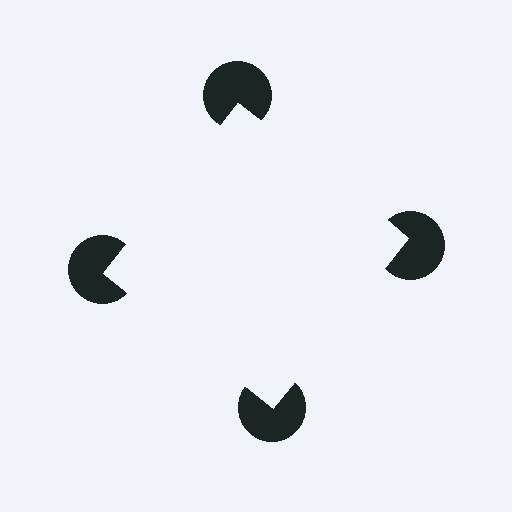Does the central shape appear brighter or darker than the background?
It typically appears slightly brighter than the background, even though no actual brightness change is drawn.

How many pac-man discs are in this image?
There are 4 — one at each vertex of the illusory square.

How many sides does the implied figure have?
4 sides.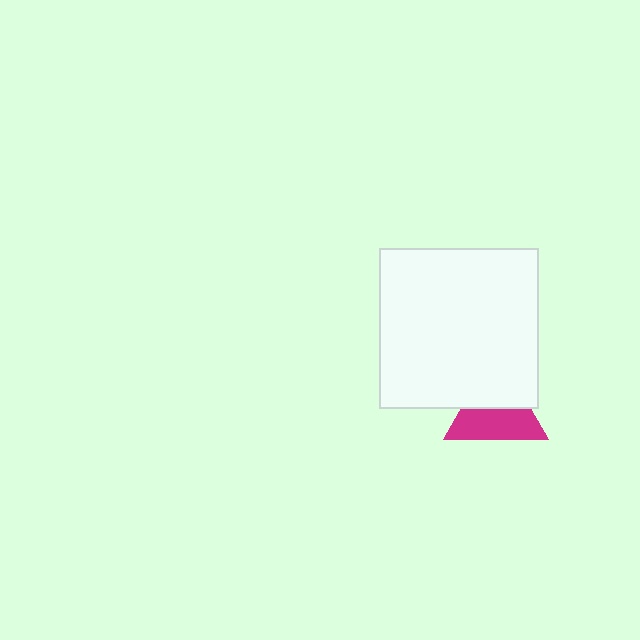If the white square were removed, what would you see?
You would see the complete magenta triangle.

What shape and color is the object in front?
The object in front is a white square.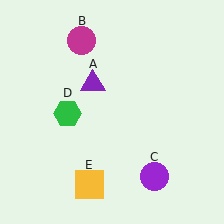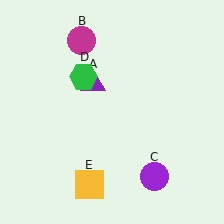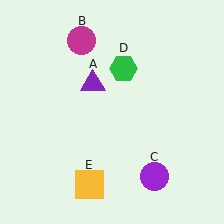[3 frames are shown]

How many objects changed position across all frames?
1 object changed position: green hexagon (object D).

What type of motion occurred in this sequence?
The green hexagon (object D) rotated clockwise around the center of the scene.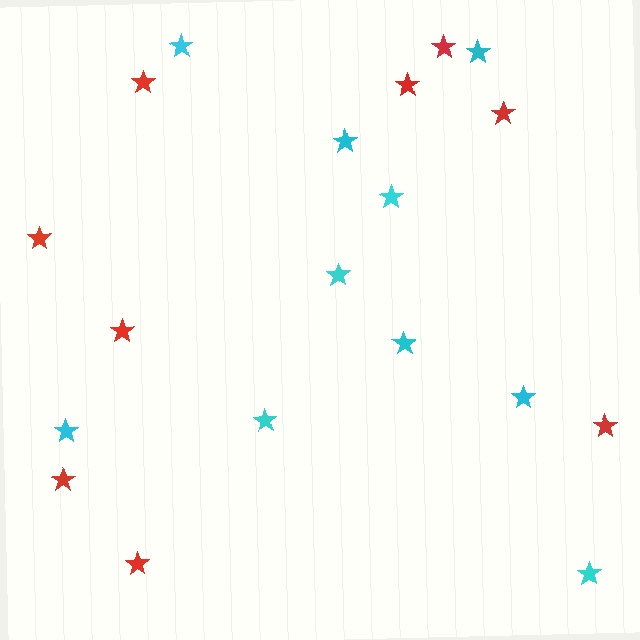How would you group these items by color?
There are 2 groups: one group of cyan stars (10) and one group of red stars (9).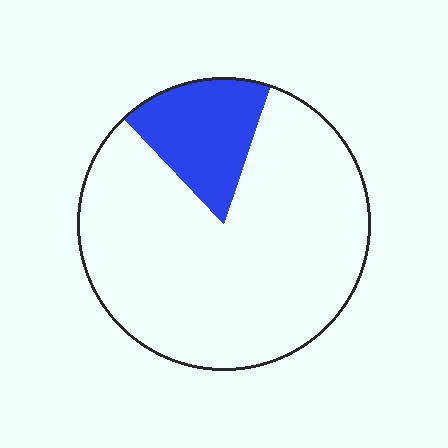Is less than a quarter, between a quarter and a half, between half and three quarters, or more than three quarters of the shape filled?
Less than a quarter.